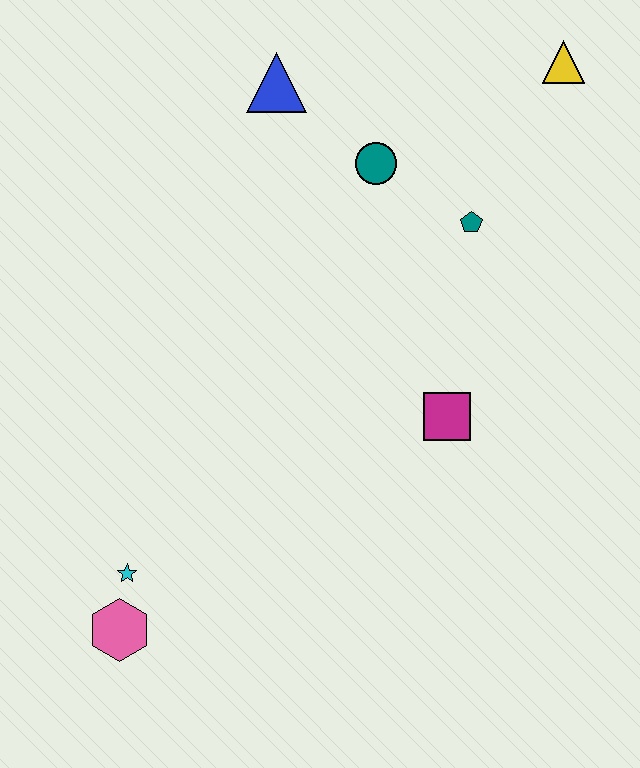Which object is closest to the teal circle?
The teal pentagon is closest to the teal circle.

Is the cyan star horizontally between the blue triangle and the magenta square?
No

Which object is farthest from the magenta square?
The pink hexagon is farthest from the magenta square.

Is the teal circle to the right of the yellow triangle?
No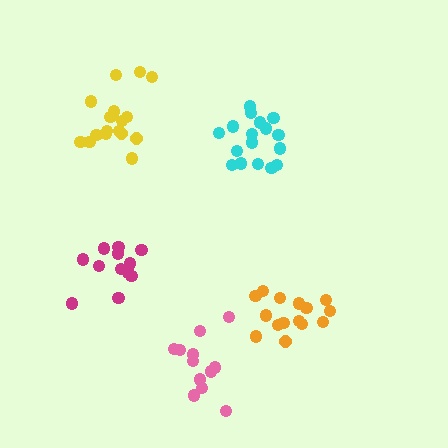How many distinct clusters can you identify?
There are 5 distinct clusters.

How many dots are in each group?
Group 1: 17 dots, Group 2: 12 dots, Group 3: 17 dots, Group 4: 15 dots, Group 5: 12 dots (73 total).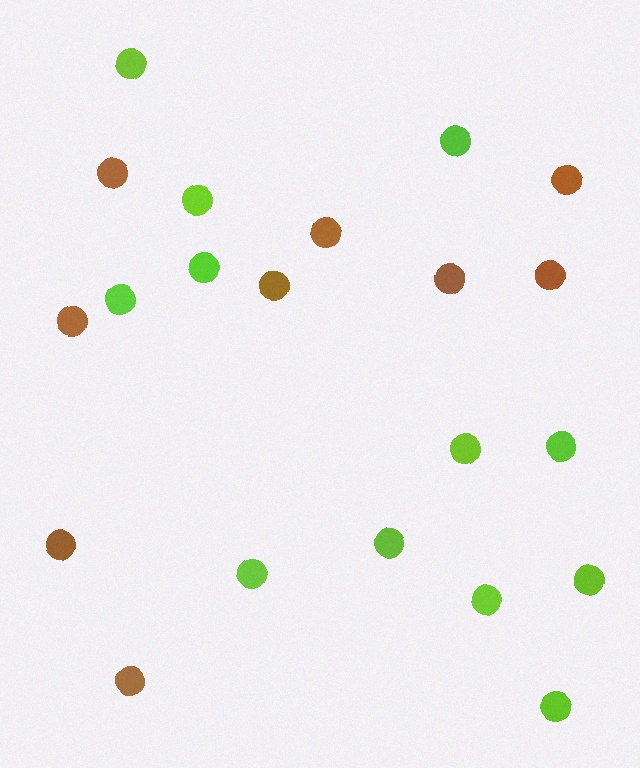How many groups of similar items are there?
There are 2 groups: one group of brown circles (9) and one group of lime circles (12).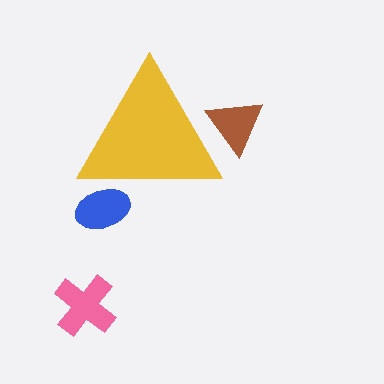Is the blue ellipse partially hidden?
Yes, the blue ellipse is partially hidden behind the yellow triangle.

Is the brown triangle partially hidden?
Yes, the brown triangle is partially hidden behind the yellow triangle.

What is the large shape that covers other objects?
A yellow triangle.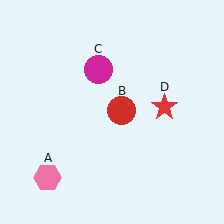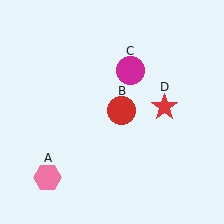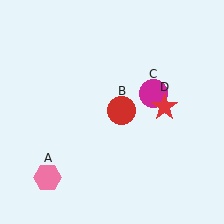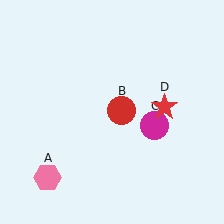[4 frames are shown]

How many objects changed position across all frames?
1 object changed position: magenta circle (object C).